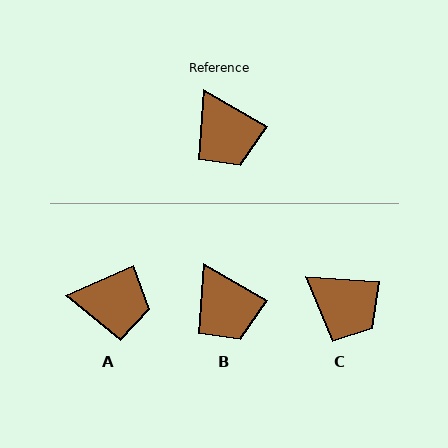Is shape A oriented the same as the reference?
No, it is off by about 55 degrees.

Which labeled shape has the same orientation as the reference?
B.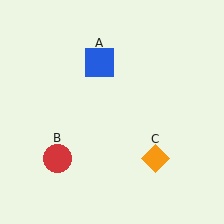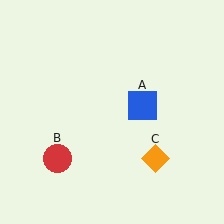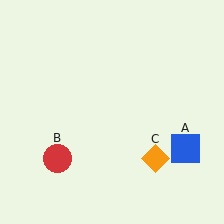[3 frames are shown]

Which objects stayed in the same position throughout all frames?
Red circle (object B) and orange diamond (object C) remained stationary.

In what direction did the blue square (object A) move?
The blue square (object A) moved down and to the right.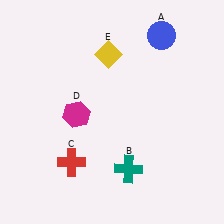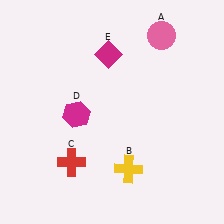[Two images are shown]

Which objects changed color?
A changed from blue to pink. B changed from teal to yellow. E changed from yellow to magenta.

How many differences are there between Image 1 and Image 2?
There are 3 differences between the two images.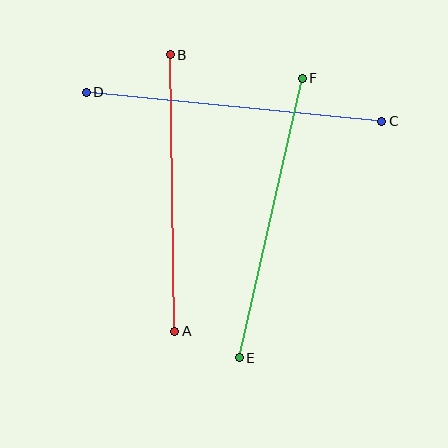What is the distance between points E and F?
The distance is approximately 286 pixels.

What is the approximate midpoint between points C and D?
The midpoint is at approximately (234, 107) pixels.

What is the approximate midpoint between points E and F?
The midpoint is at approximately (271, 218) pixels.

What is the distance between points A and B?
The distance is approximately 276 pixels.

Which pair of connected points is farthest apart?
Points C and D are farthest apart.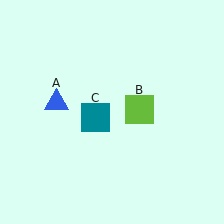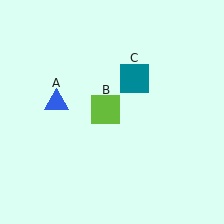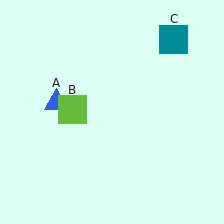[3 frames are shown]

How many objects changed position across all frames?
2 objects changed position: lime square (object B), teal square (object C).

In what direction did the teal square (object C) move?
The teal square (object C) moved up and to the right.